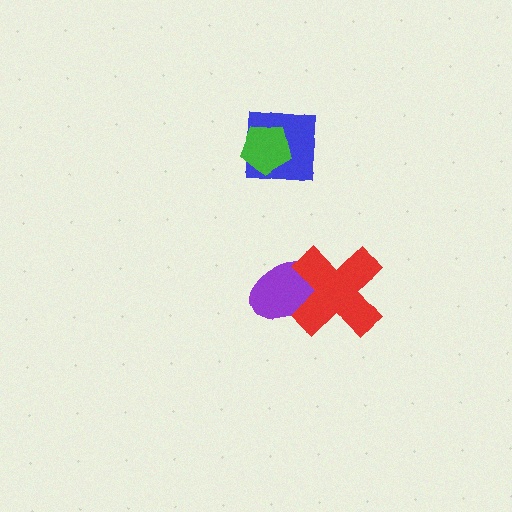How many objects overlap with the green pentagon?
1 object overlaps with the green pentagon.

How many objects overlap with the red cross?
1 object overlaps with the red cross.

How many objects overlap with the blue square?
1 object overlaps with the blue square.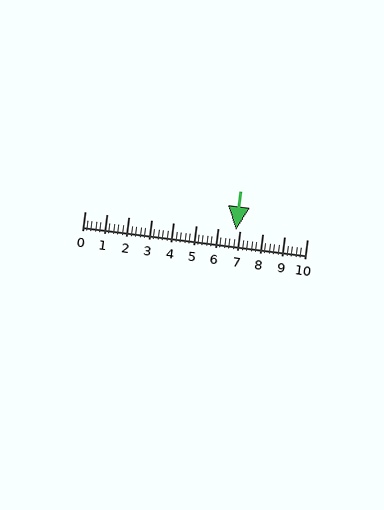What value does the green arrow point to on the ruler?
The green arrow points to approximately 6.8.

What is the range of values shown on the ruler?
The ruler shows values from 0 to 10.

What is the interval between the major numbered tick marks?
The major tick marks are spaced 1 units apart.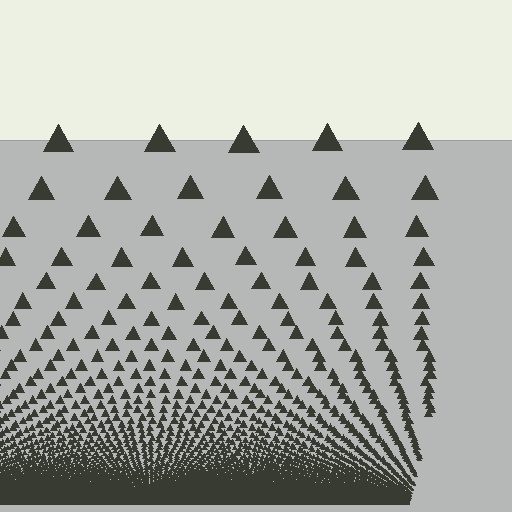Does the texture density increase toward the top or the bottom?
Density increases toward the bottom.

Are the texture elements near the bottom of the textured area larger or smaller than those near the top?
Smaller. The gradient is inverted — elements near the bottom are smaller and denser.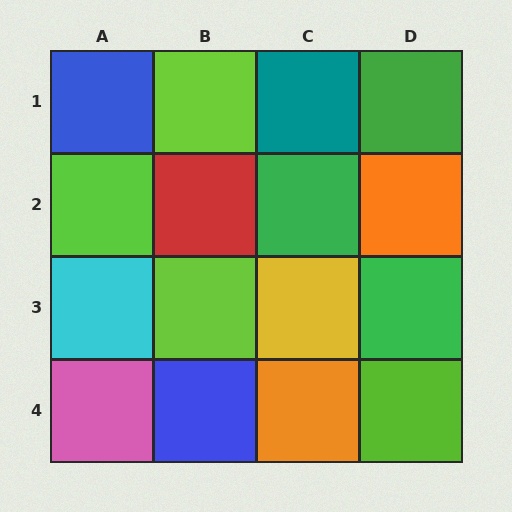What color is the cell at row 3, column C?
Yellow.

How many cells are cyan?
1 cell is cyan.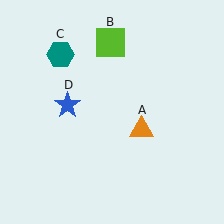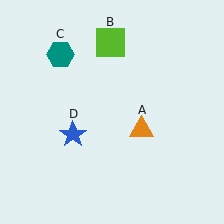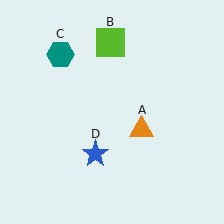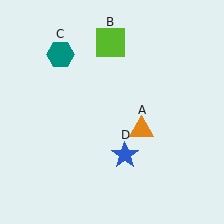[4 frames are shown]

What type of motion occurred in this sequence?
The blue star (object D) rotated counterclockwise around the center of the scene.